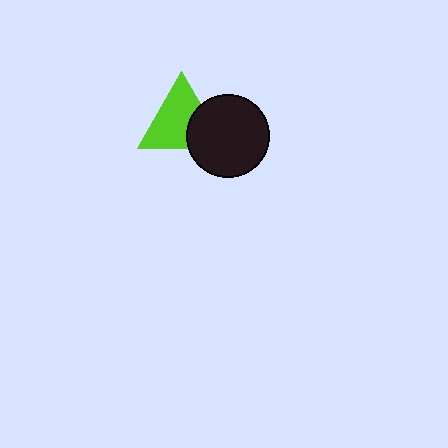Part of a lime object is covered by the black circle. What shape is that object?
It is a triangle.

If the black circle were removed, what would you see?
You would see the complete lime triangle.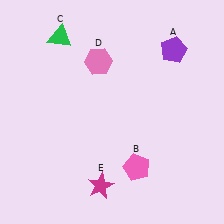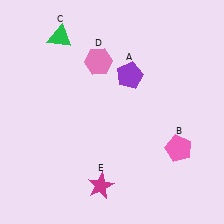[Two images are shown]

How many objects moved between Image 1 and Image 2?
2 objects moved between the two images.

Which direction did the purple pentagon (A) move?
The purple pentagon (A) moved left.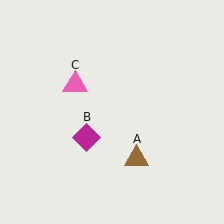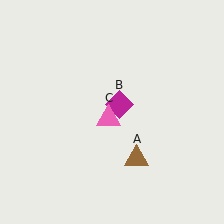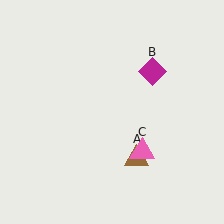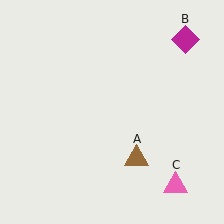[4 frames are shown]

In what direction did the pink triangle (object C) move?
The pink triangle (object C) moved down and to the right.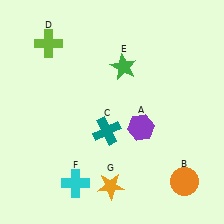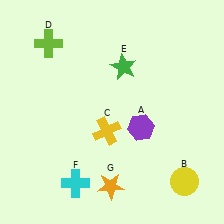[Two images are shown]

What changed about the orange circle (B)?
In Image 1, B is orange. In Image 2, it changed to yellow.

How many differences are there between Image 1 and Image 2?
There are 2 differences between the two images.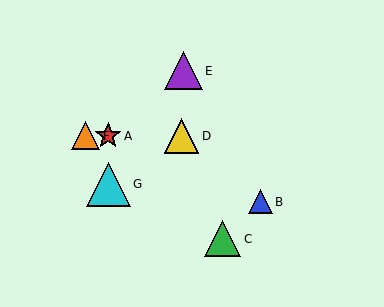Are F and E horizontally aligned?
No, F is at y≈136 and E is at y≈71.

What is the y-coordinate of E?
Object E is at y≈71.